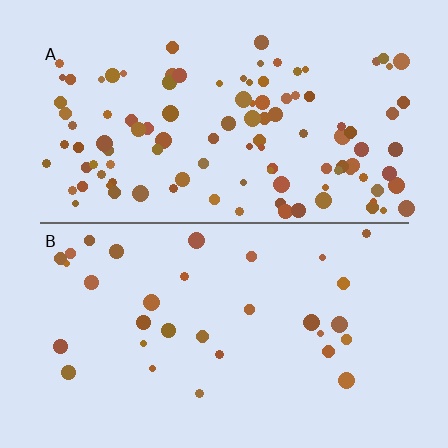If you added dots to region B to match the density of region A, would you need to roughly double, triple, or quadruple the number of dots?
Approximately triple.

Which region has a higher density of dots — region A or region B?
A (the top).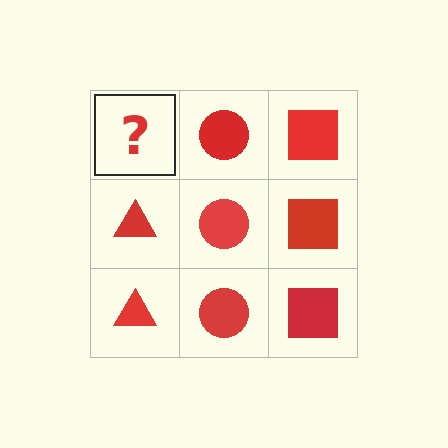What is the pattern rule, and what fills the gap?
The rule is that each column has a consistent shape. The gap should be filled with a red triangle.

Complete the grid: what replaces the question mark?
The question mark should be replaced with a red triangle.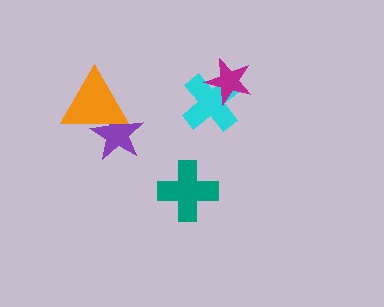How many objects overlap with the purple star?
1 object overlaps with the purple star.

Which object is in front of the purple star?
The orange triangle is in front of the purple star.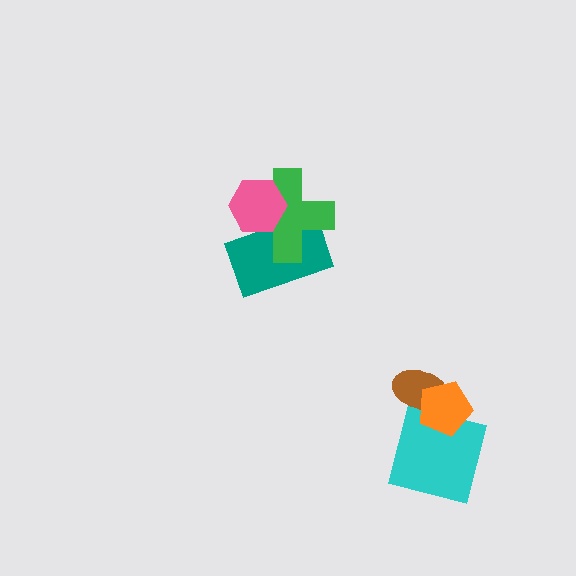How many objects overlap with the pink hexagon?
2 objects overlap with the pink hexagon.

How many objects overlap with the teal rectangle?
2 objects overlap with the teal rectangle.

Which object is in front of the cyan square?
The orange pentagon is in front of the cyan square.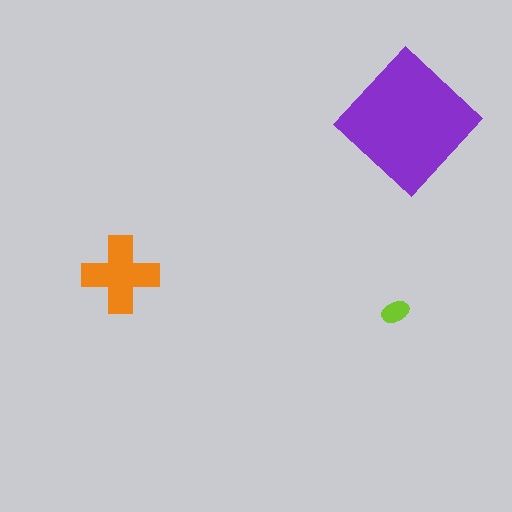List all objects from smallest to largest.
The lime ellipse, the orange cross, the purple diamond.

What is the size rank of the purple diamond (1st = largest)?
1st.